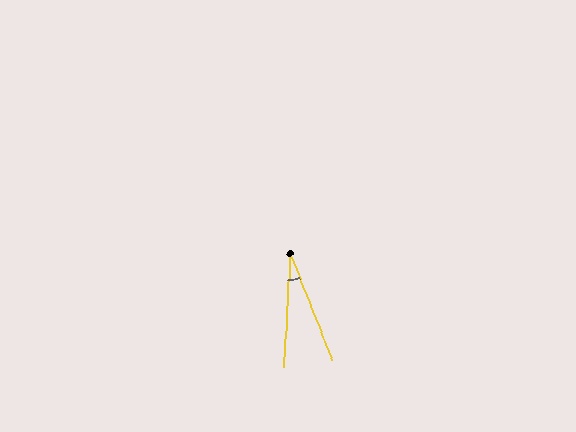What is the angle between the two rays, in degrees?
Approximately 25 degrees.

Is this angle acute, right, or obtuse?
It is acute.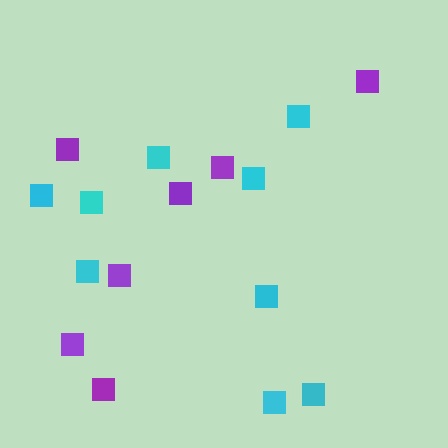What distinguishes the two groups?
There are 2 groups: one group of purple squares (7) and one group of cyan squares (9).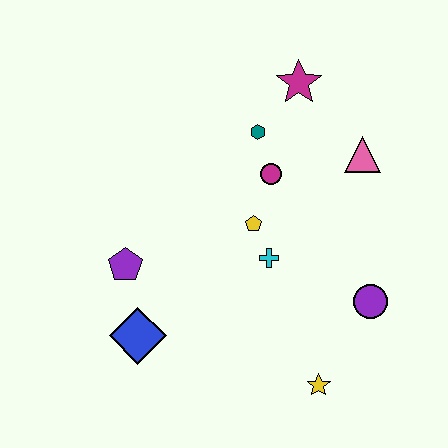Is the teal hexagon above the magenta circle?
Yes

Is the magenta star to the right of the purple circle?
No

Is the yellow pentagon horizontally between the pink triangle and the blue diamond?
Yes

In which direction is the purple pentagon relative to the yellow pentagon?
The purple pentagon is to the left of the yellow pentagon.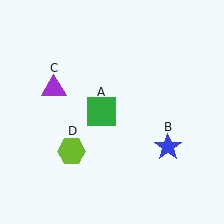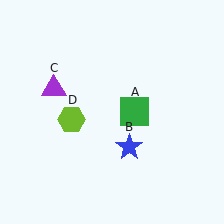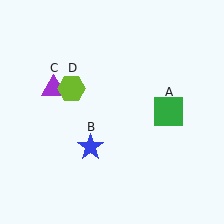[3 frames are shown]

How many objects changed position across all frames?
3 objects changed position: green square (object A), blue star (object B), lime hexagon (object D).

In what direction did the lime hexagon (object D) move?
The lime hexagon (object D) moved up.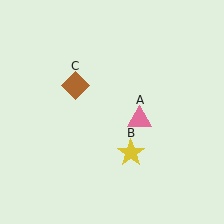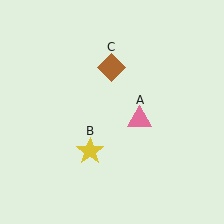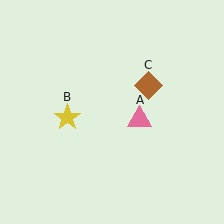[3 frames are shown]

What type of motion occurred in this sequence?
The yellow star (object B), brown diamond (object C) rotated clockwise around the center of the scene.